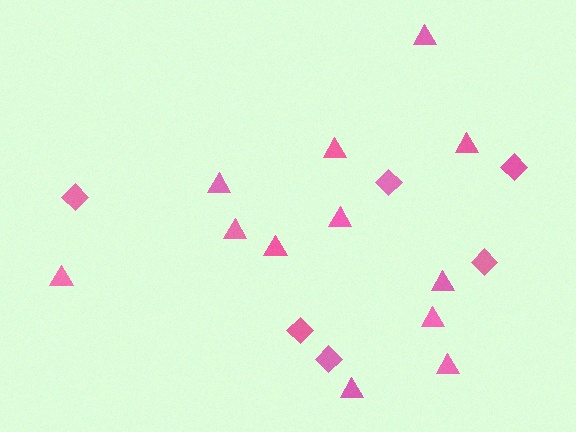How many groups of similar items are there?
There are 2 groups: one group of diamonds (6) and one group of triangles (12).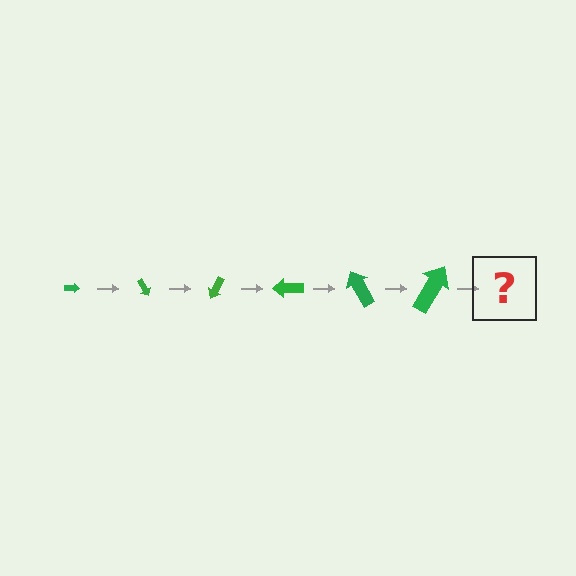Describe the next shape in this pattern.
It should be an arrow, larger than the previous one and rotated 360 degrees from the start.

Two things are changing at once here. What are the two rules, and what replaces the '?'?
The two rules are that the arrow grows larger each step and it rotates 60 degrees each step. The '?' should be an arrow, larger than the previous one and rotated 360 degrees from the start.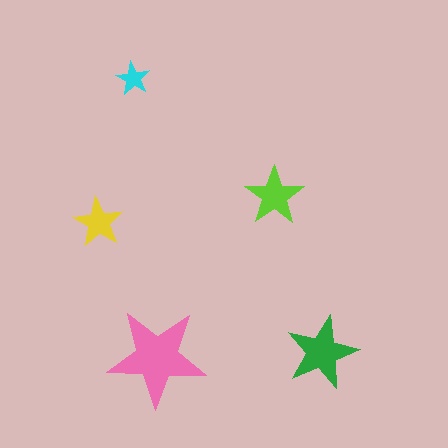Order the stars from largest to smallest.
the pink one, the green one, the lime one, the yellow one, the cyan one.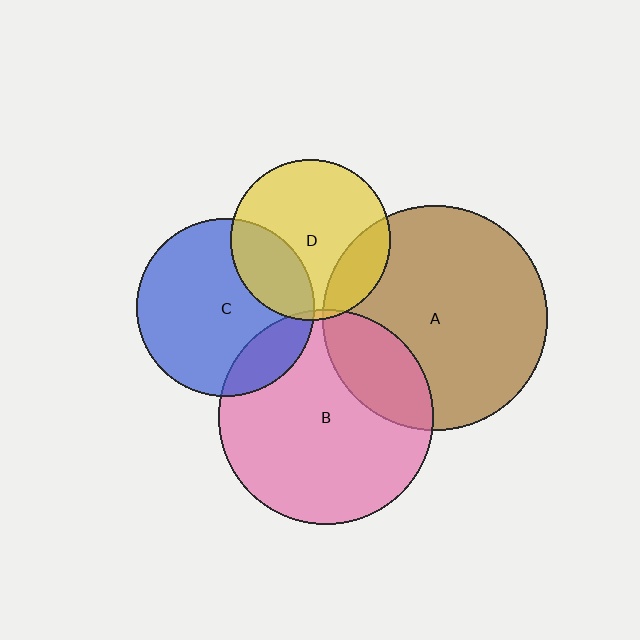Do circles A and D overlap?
Yes.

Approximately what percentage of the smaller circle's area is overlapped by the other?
Approximately 20%.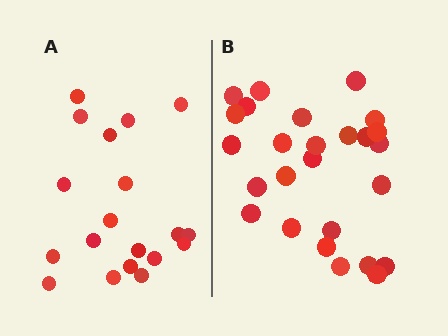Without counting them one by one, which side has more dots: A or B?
Region B (the right region) has more dots.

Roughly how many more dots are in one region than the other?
Region B has roughly 8 or so more dots than region A.